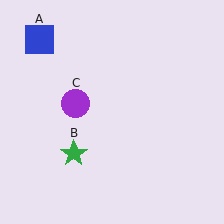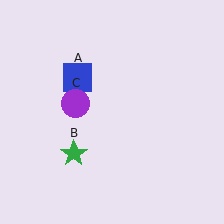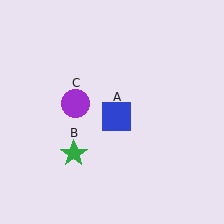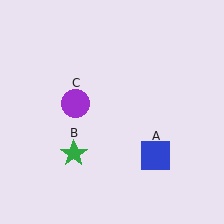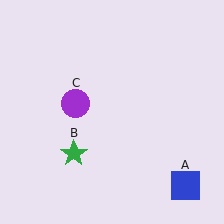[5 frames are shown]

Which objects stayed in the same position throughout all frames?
Green star (object B) and purple circle (object C) remained stationary.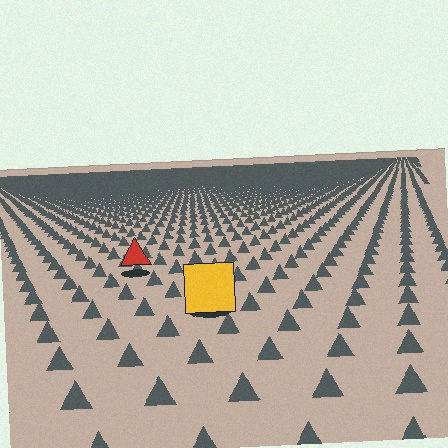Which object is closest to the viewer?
The yellow square is closest. The texture marks near it are larger and more spread out.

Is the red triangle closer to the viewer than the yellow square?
No. The yellow square is closer — you can tell from the texture gradient: the ground texture is coarser near it.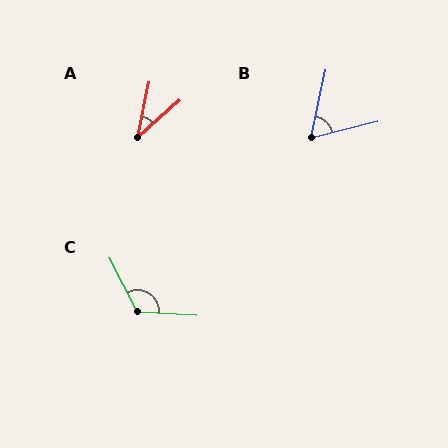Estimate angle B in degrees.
Approximately 64 degrees.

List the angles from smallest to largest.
A (37°), B (64°), C (121°).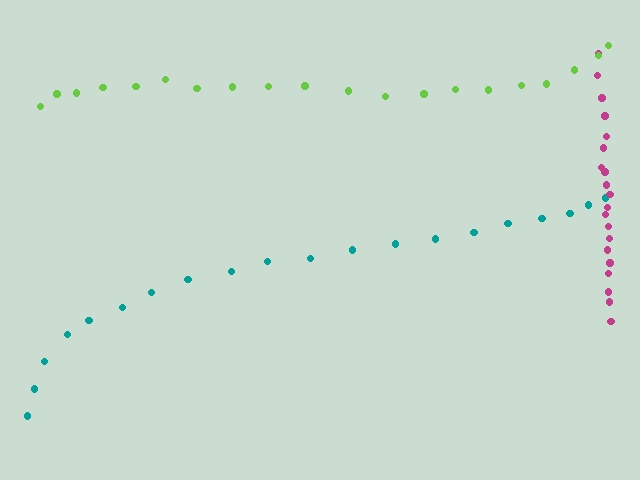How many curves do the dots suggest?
There are 3 distinct paths.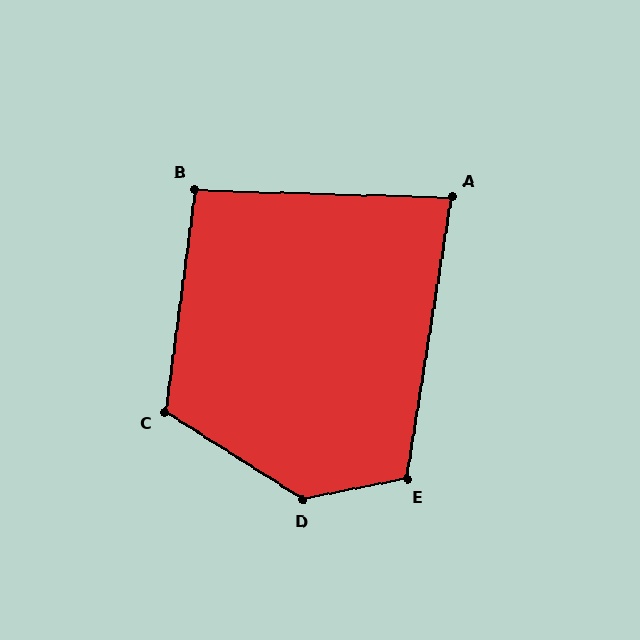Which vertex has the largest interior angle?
D, at approximately 136 degrees.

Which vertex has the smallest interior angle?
A, at approximately 83 degrees.